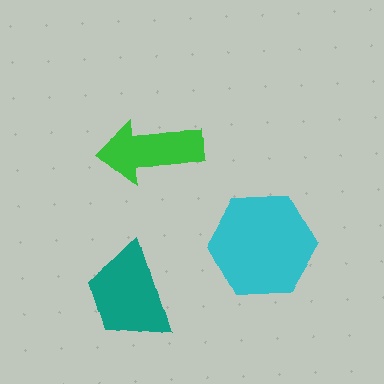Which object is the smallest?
The green arrow.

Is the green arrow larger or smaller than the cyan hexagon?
Smaller.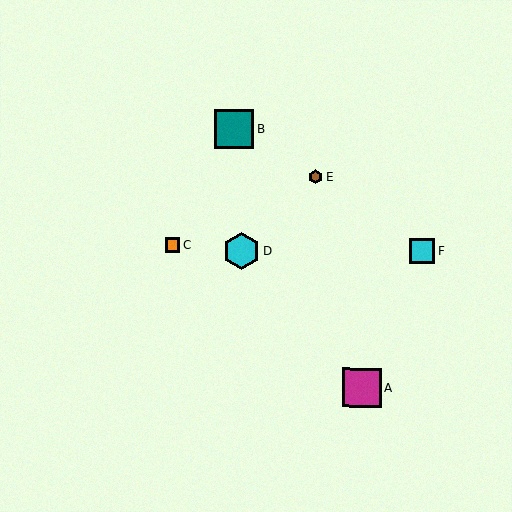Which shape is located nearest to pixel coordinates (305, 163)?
The brown hexagon (labeled E) at (316, 177) is nearest to that location.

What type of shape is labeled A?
Shape A is a magenta square.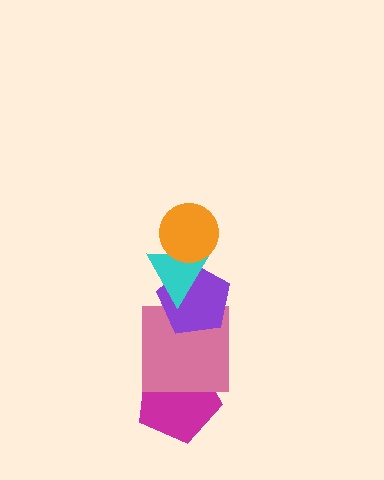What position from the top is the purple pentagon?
The purple pentagon is 3rd from the top.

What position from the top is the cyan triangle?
The cyan triangle is 2nd from the top.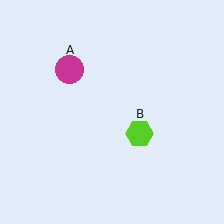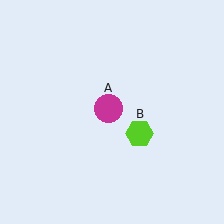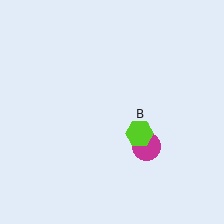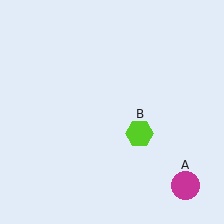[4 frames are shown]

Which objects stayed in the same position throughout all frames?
Lime hexagon (object B) remained stationary.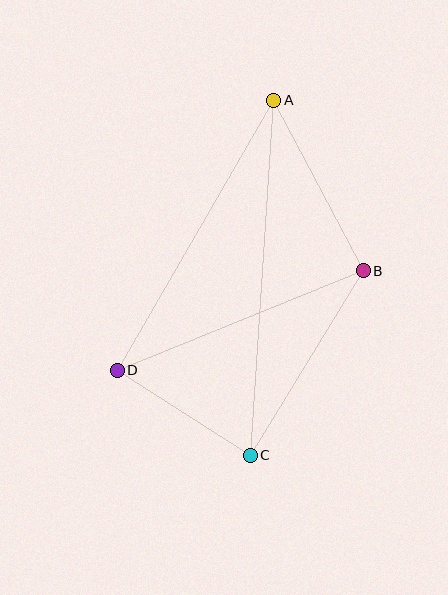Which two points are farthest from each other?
Points A and C are farthest from each other.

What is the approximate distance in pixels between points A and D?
The distance between A and D is approximately 312 pixels.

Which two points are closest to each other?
Points C and D are closest to each other.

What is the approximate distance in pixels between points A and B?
The distance between A and B is approximately 192 pixels.